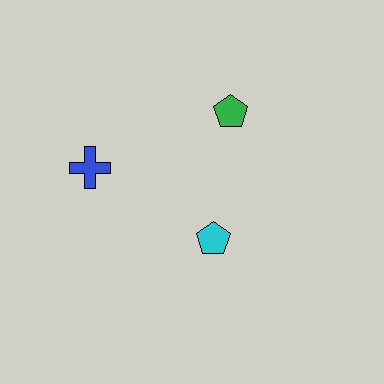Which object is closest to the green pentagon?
The cyan pentagon is closest to the green pentagon.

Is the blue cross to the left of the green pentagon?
Yes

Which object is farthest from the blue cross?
The green pentagon is farthest from the blue cross.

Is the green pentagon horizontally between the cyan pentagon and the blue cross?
No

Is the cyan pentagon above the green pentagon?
No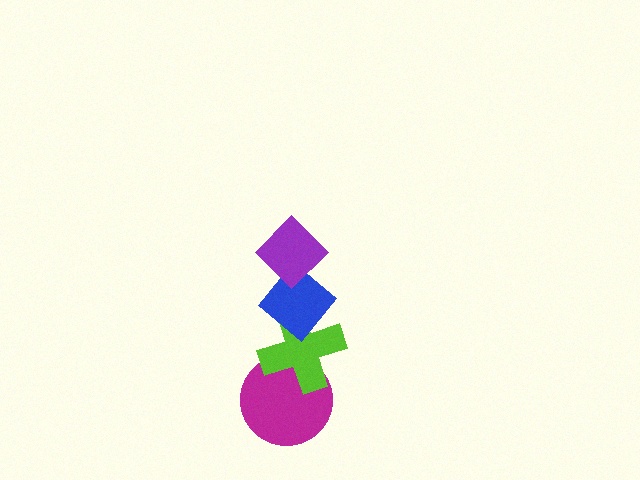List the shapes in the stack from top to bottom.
From top to bottom: the purple diamond, the blue diamond, the lime cross, the magenta circle.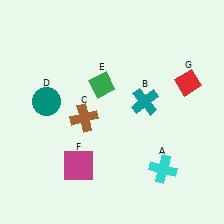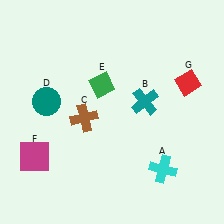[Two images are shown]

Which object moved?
The magenta square (F) moved left.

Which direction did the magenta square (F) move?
The magenta square (F) moved left.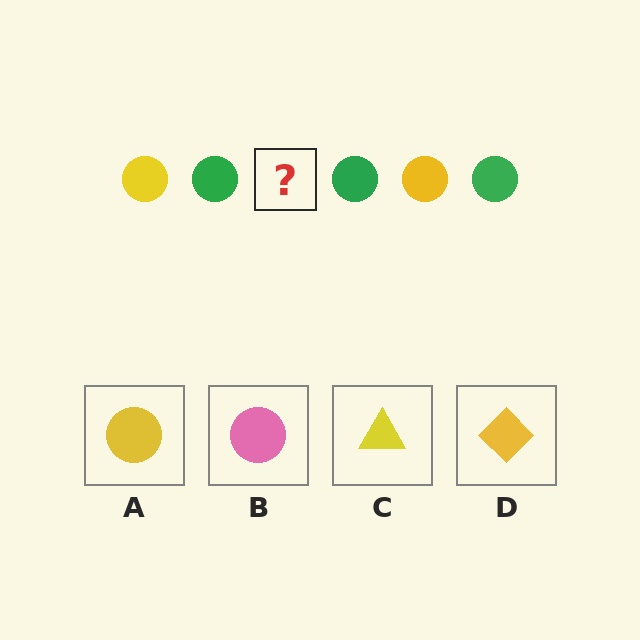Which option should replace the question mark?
Option A.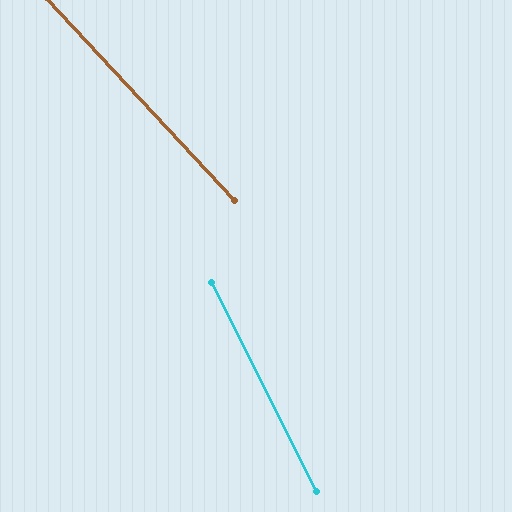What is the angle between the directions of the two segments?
Approximately 16 degrees.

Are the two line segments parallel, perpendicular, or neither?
Neither parallel nor perpendicular — they differ by about 16°.